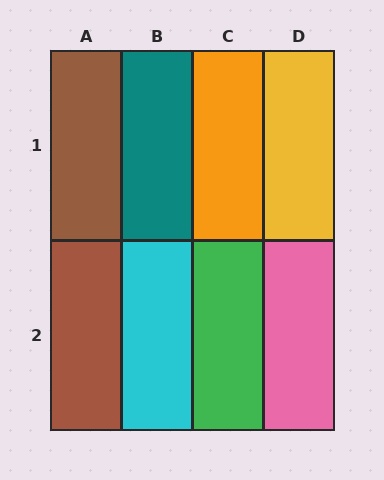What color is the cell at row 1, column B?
Teal.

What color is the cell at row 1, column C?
Orange.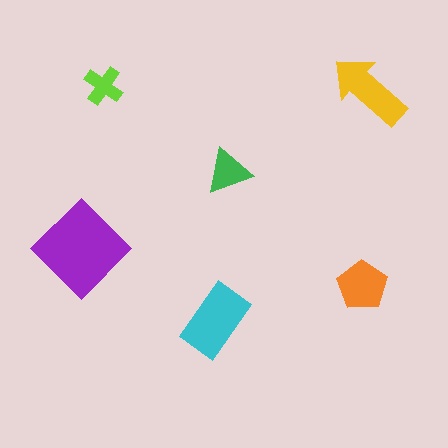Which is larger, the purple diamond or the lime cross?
The purple diamond.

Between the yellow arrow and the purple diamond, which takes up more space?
The purple diamond.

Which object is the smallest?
The lime cross.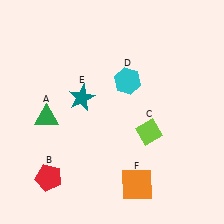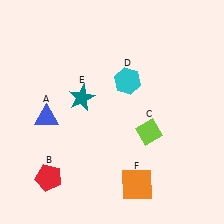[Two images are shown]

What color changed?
The triangle (A) changed from green in Image 1 to blue in Image 2.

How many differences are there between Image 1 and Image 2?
There is 1 difference between the two images.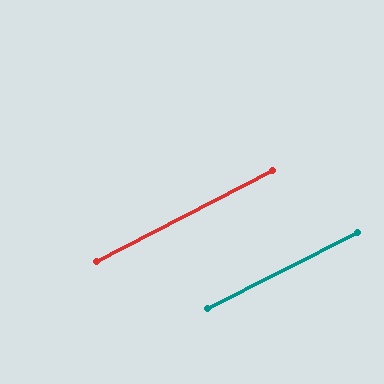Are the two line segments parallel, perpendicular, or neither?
Parallel — their directions differ by only 0.5°.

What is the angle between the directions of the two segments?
Approximately 1 degree.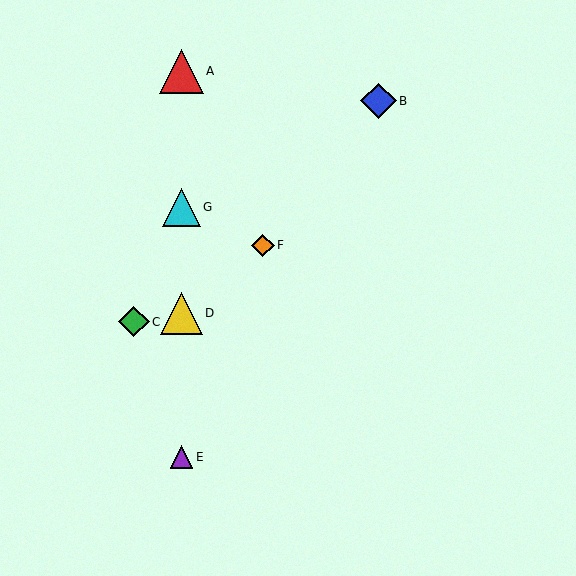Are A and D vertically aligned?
Yes, both are at x≈182.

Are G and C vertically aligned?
No, G is at x≈182 and C is at x≈134.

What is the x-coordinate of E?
Object E is at x≈182.